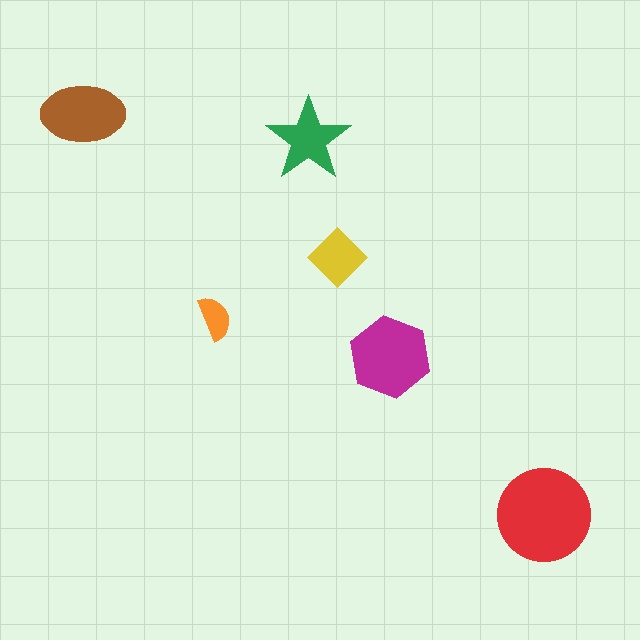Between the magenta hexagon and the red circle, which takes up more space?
The red circle.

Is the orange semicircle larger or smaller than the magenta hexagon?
Smaller.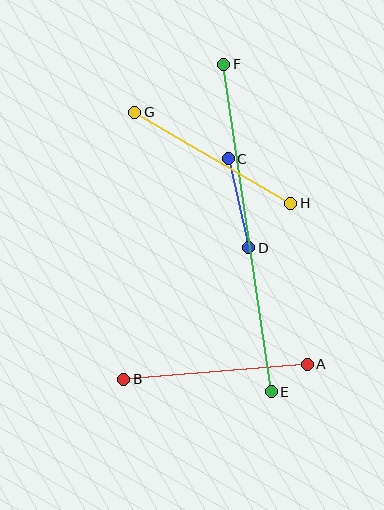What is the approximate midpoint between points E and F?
The midpoint is at approximately (247, 228) pixels.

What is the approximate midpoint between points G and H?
The midpoint is at approximately (213, 158) pixels.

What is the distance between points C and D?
The distance is approximately 91 pixels.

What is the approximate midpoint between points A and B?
The midpoint is at approximately (215, 372) pixels.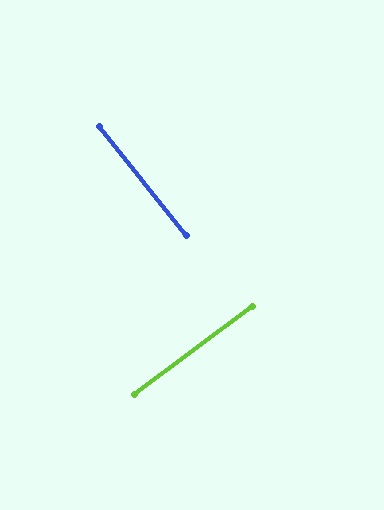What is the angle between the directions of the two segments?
Approximately 88 degrees.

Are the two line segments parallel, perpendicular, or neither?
Perpendicular — they meet at approximately 88°.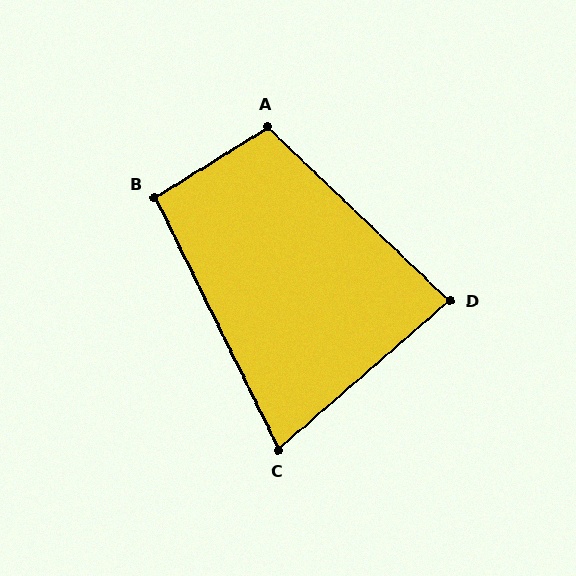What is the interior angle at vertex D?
Approximately 85 degrees (acute).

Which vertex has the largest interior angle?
A, at approximately 105 degrees.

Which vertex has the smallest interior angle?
C, at approximately 75 degrees.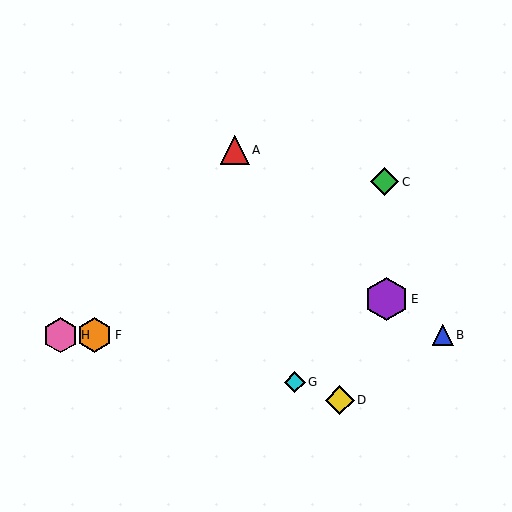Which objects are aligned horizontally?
Objects B, F, H are aligned horizontally.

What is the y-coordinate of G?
Object G is at y≈382.